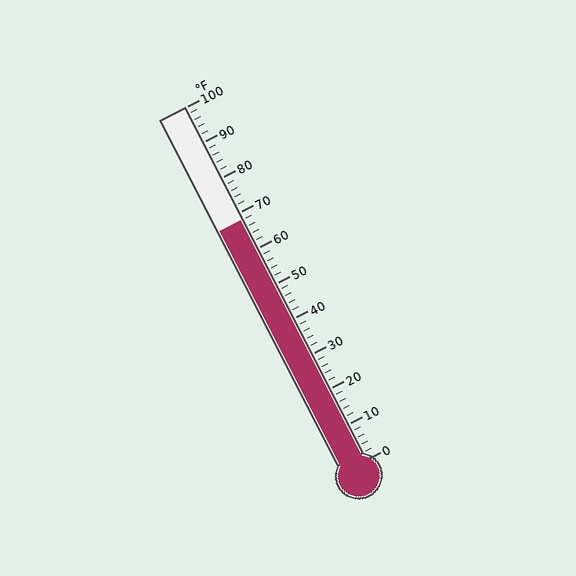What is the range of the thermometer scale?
The thermometer scale ranges from 0°F to 100°F.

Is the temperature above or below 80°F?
The temperature is below 80°F.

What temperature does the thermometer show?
The thermometer shows approximately 68°F.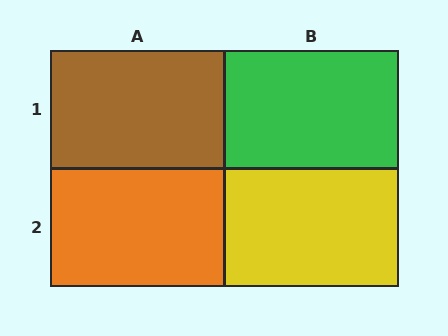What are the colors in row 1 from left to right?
Brown, green.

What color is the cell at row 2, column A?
Orange.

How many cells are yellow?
1 cell is yellow.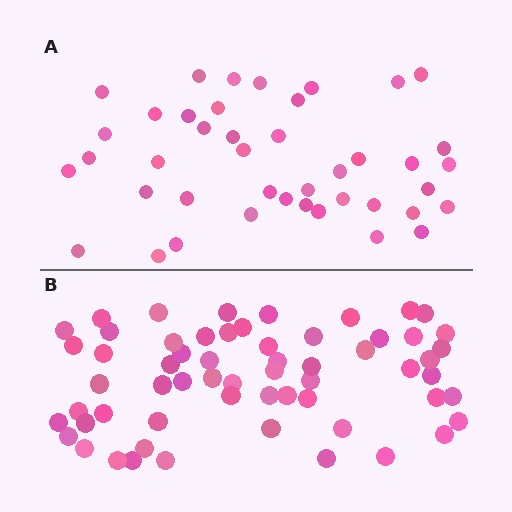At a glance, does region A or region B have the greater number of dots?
Region B (the bottom region) has more dots.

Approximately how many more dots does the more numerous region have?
Region B has approximately 20 more dots than region A.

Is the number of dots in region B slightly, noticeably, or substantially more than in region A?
Region B has noticeably more, but not dramatically so. The ratio is roughly 1.4 to 1.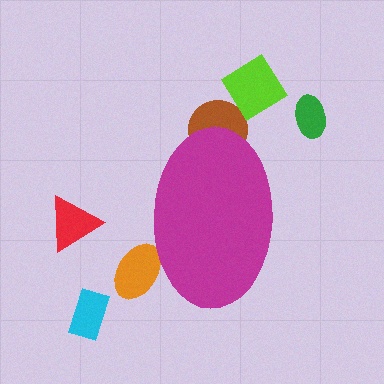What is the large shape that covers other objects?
A magenta ellipse.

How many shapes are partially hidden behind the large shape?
2 shapes are partially hidden.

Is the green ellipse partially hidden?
No, the green ellipse is fully visible.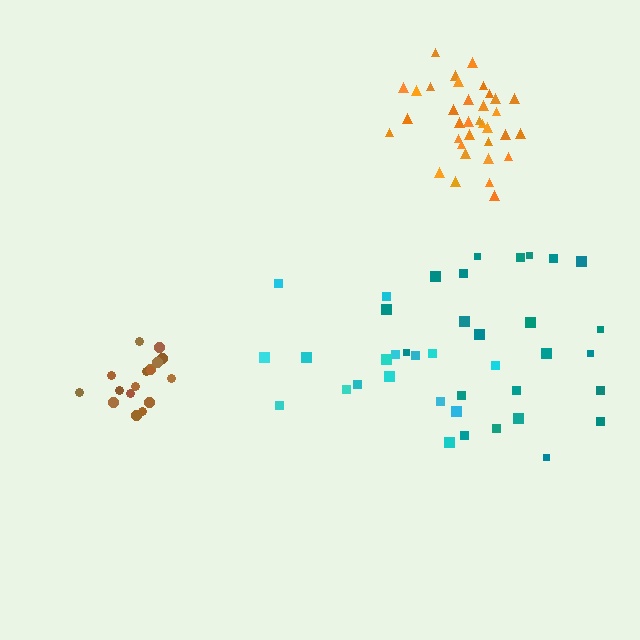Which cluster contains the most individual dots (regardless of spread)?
Orange (35).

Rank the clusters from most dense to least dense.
orange, brown, teal, cyan.